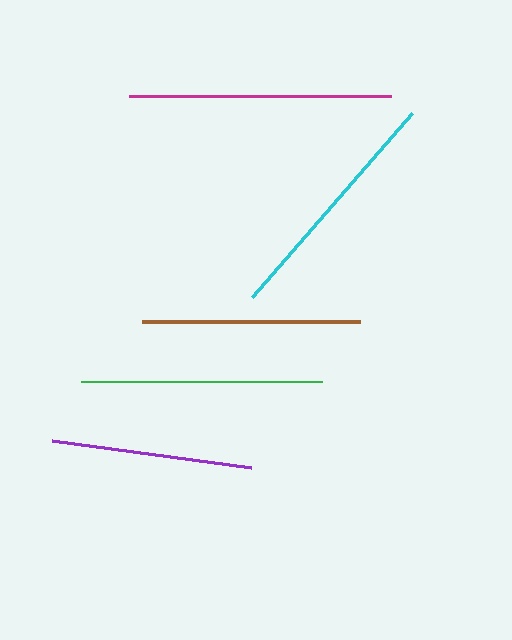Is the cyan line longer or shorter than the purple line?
The cyan line is longer than the purple line.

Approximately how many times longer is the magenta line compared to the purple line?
The magenta line is approximately 1.3 times the length of the purple line.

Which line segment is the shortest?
The purple line is the shortest at approximately 201 pixels.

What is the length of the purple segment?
The purple segment is approximately 201 pixels long.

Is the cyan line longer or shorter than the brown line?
The cyan line is longer than the brown line.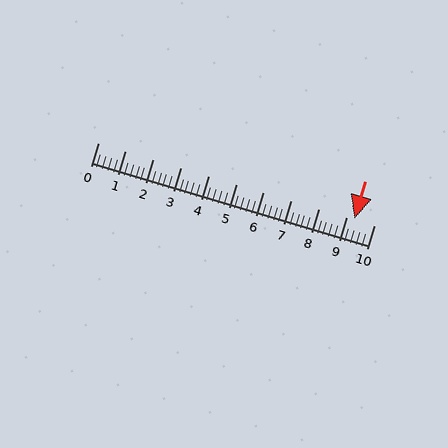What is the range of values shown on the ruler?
The ruler shows values from 0 to 10.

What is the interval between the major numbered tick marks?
The major tick marks are spaced 1 units apart.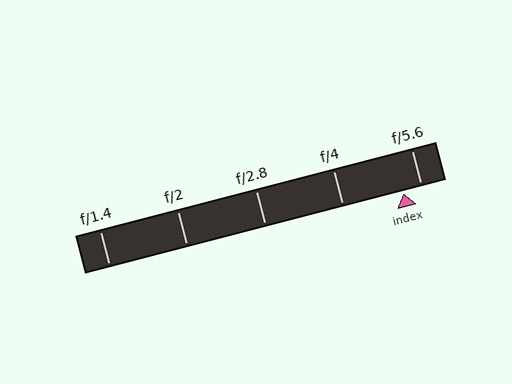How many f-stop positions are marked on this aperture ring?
There are 5 f-stop positions marked.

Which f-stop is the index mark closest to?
The index mark is closest to f/5.6.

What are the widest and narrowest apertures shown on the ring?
The widest aperture shown is f/1.4 and the narrowest is f/5.6.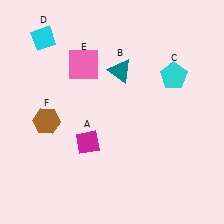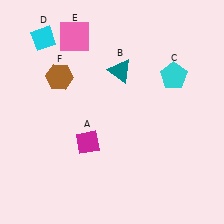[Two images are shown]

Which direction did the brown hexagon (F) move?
The brown hexagon (F) moved up.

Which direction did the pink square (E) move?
The pink square (E) moved up.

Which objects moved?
The objects that moved are: the pink square (E), the brown hexagon (F).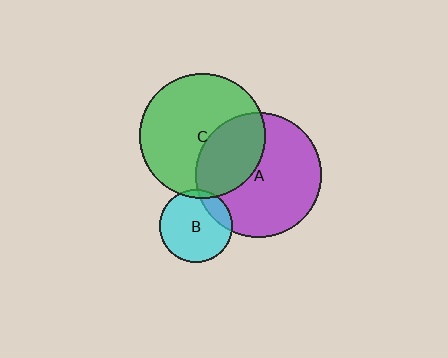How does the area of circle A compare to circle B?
Approximately 2.9 times.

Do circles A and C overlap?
Yes.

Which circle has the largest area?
Circle C (green).